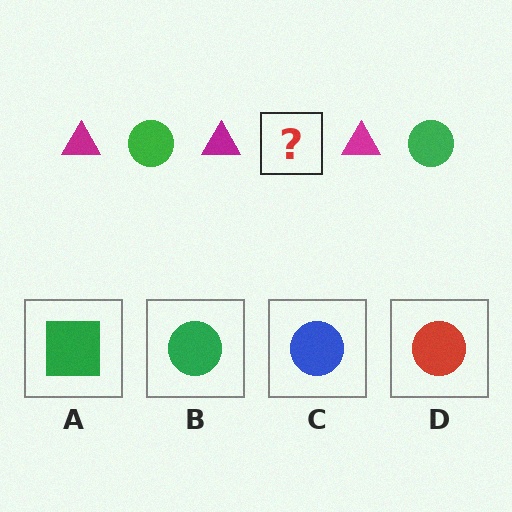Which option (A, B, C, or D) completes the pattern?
B.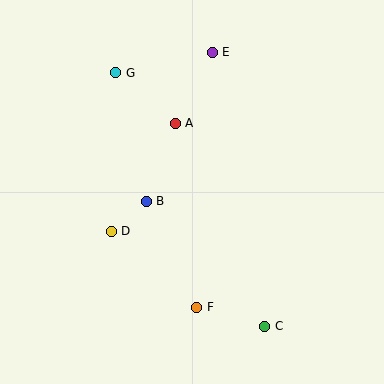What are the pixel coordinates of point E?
Point E is at (212, 52).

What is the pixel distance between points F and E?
The distance between F and E is 255 pixels.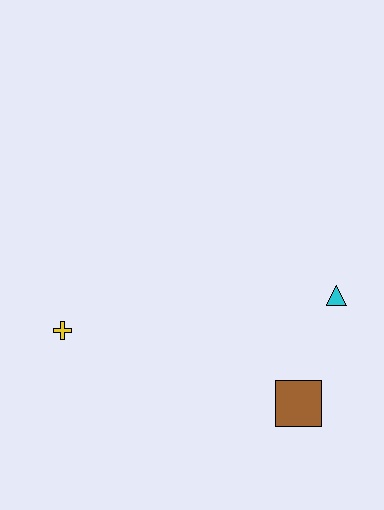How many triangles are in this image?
There is 1 triangle.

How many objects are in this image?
There are 3 objects.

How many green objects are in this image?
There are no green objects.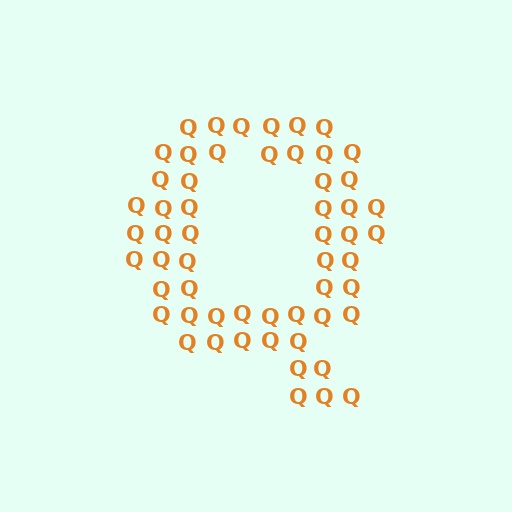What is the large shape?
The large shape is the letter Q.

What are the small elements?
The small elements are letter Q's.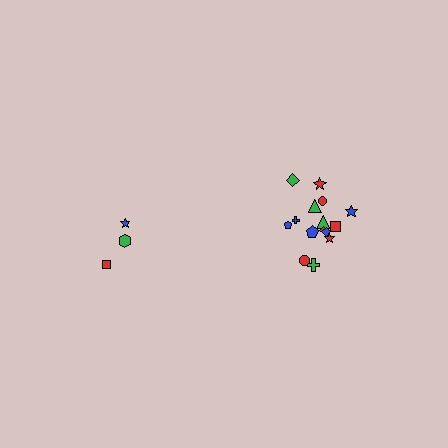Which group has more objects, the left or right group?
The right group.